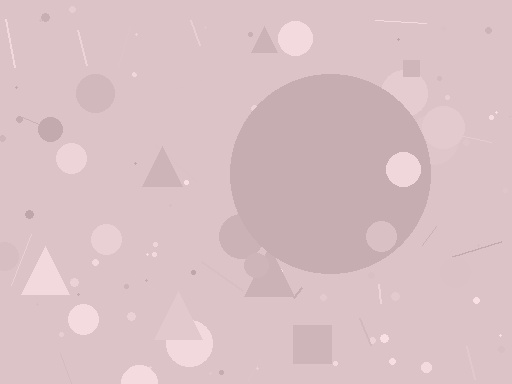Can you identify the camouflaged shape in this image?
The camouflaged shape is a circle.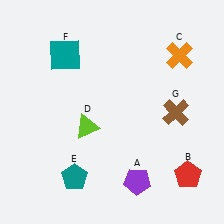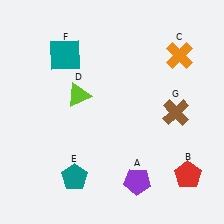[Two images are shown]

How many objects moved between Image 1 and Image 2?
1 object moved between the two images.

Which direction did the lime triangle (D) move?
The lime triangle (D) moved up.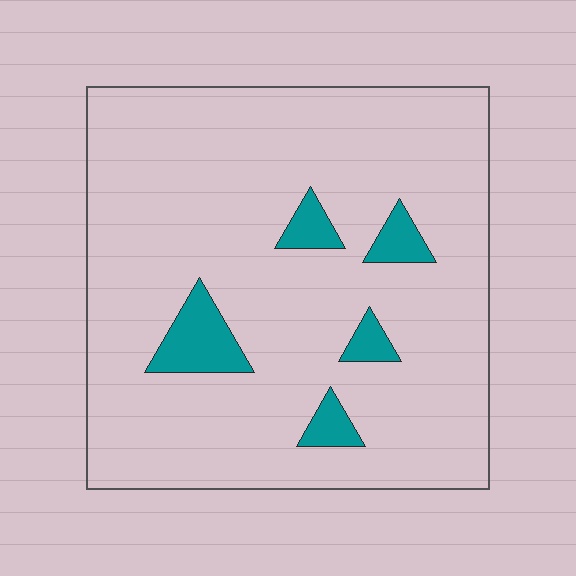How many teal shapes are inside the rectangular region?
5.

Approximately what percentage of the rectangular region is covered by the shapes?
Approximately 10%.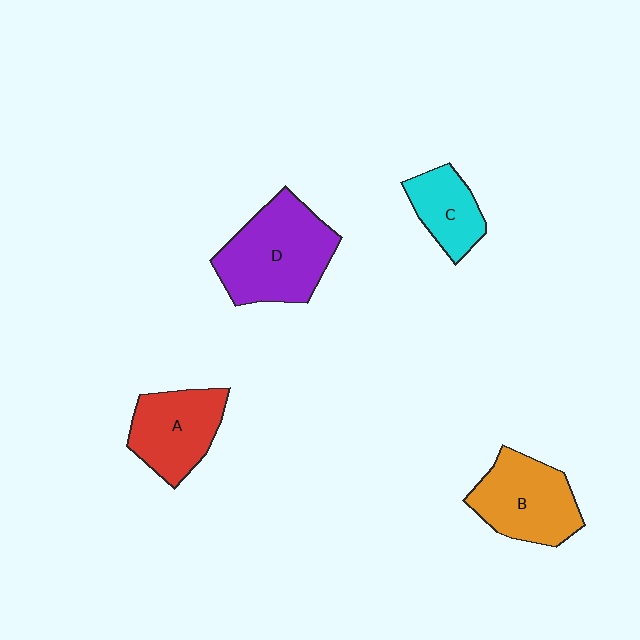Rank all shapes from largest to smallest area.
From largest to smallest: D (purple), B (orange), A (red), C (cyan).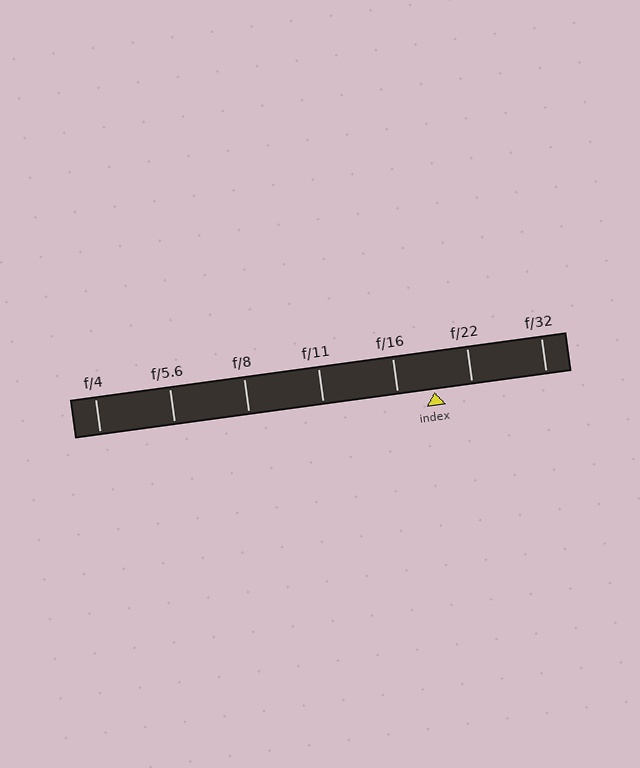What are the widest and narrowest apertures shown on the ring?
The widest aperture shown is f/4 and the narrowest is f/32.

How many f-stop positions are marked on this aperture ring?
There are 7 f-stop positions marked.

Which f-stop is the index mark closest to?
The index mark is closest to f/16.